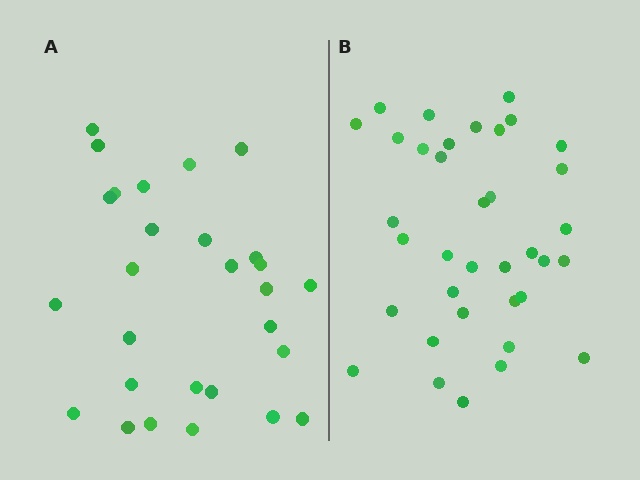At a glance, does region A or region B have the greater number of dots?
Region B (the right region) has more dots.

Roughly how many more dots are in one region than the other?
Region B has roughly 8 or so more dots than region A.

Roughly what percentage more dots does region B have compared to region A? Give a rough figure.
About 30% more.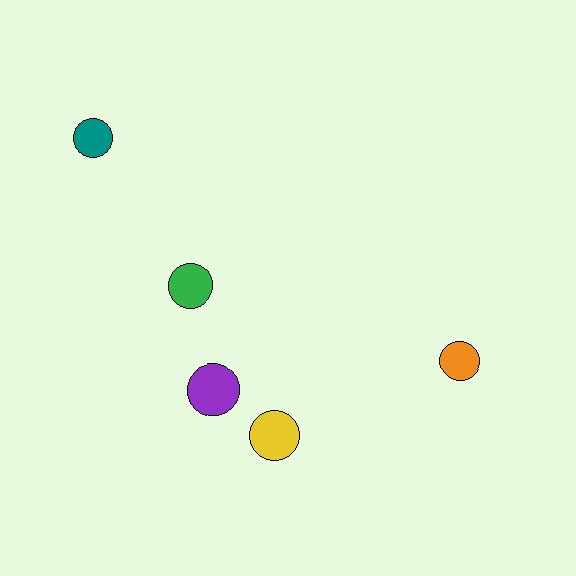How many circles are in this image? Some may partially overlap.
There are 5 circles.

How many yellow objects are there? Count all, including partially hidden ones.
There is 1 yellow object.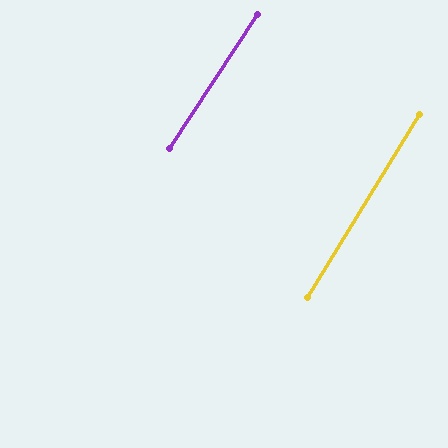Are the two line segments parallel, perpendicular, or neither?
Parallel — their directions differ by only 1.4°.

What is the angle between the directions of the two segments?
Approximately 1 degree.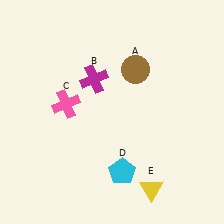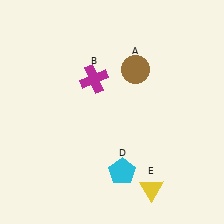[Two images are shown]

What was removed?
The pink cross (C) was removed in Image 2.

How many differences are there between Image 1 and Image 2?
There is 1 difference between the two images.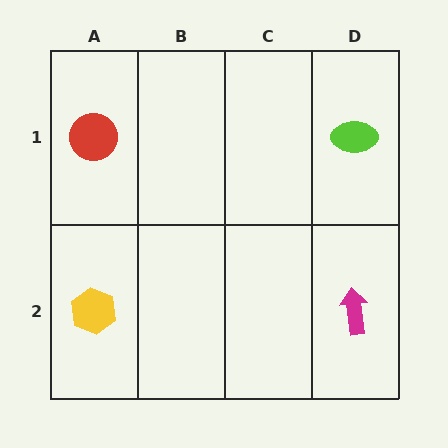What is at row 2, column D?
A magenta arrow.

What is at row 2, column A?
A yellow hexagon.